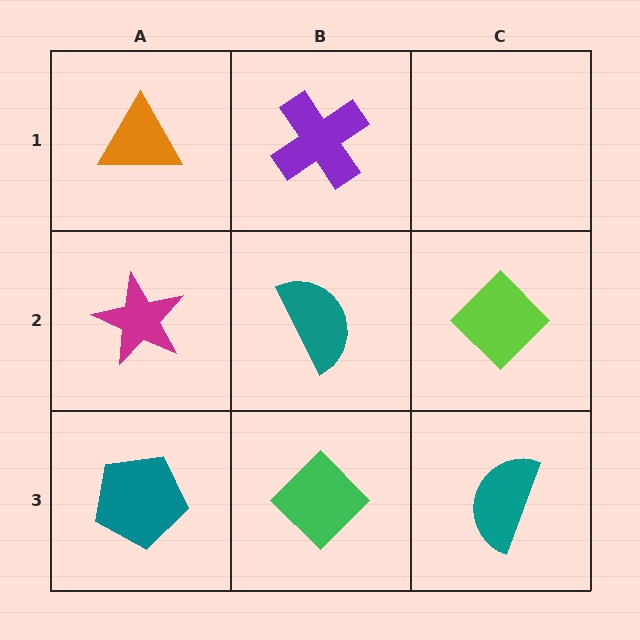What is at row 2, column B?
A teal semicircle.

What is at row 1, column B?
A purple cross.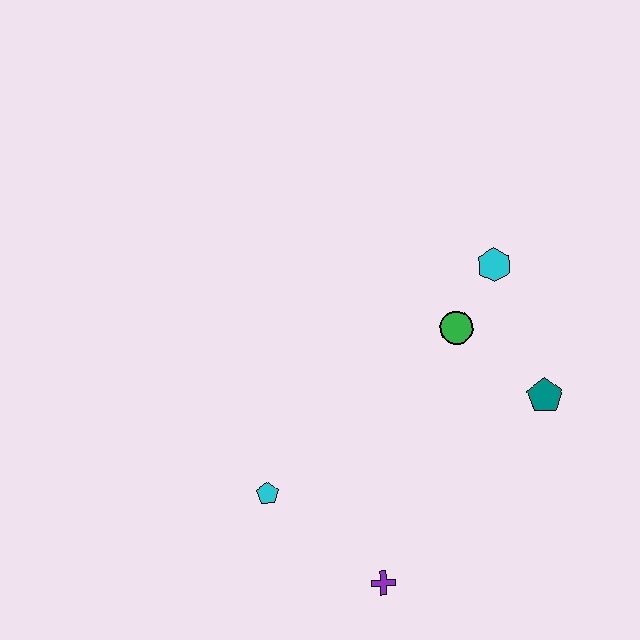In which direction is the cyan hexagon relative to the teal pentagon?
The cyan hexagon is above the teal pentagon.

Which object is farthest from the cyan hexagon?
The purple cross is farthest from the cyan hexagon.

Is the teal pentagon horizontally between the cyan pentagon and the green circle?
No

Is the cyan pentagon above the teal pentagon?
No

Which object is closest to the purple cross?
The cyan pentagon is closest to the purple cross.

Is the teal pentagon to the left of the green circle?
No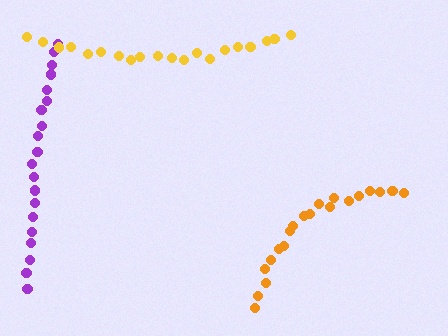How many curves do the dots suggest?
There are 3 distinct paths.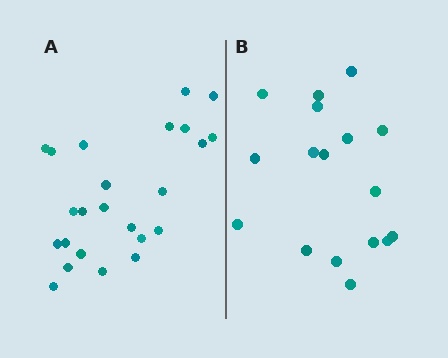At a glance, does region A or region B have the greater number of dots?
Region A (the left region) has more dots.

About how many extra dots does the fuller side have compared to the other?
Region A has roughly 8 or so more dots than region B.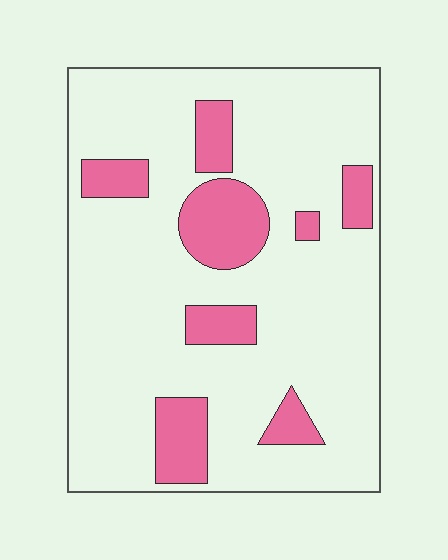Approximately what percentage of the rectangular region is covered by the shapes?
Approximately 20%.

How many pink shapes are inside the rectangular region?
8.